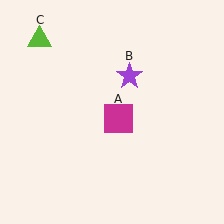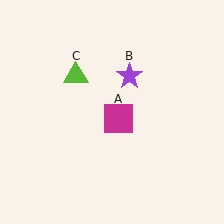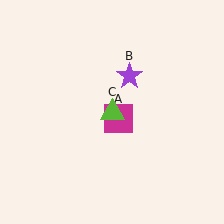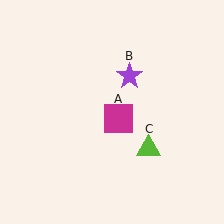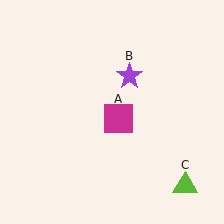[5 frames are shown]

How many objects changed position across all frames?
1 object changed position: lime triangle (object C).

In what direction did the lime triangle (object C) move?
The lime triangle (object C) moved down and to the right.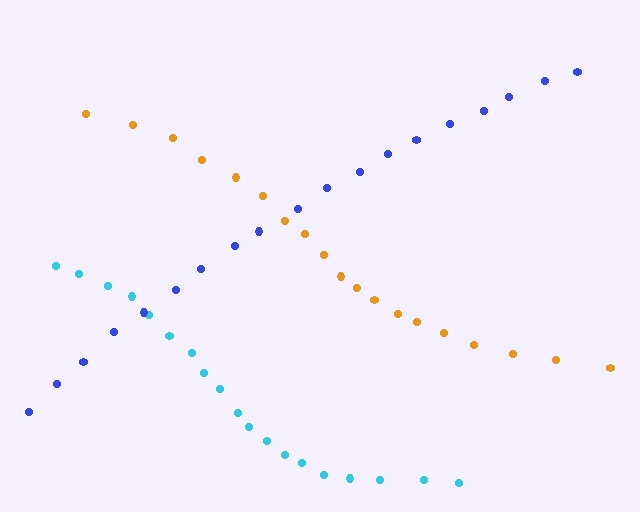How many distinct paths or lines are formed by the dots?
There are 3 distinct paths.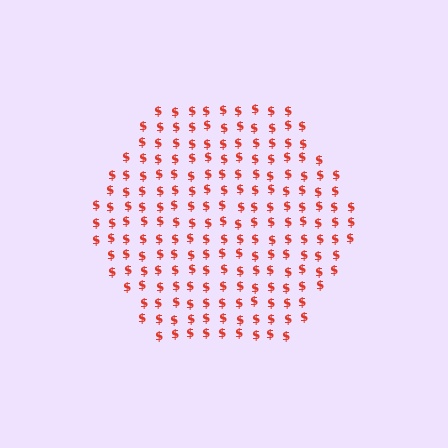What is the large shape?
The large shape is a hexagon.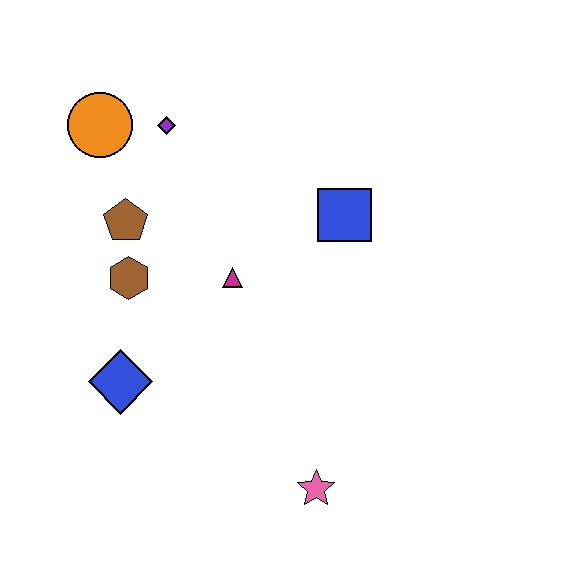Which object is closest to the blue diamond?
The brown hexagon is closest to the blue diamond.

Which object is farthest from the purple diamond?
The pink star is farthest from the purple diamond.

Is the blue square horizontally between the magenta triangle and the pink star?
No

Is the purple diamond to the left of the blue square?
Yes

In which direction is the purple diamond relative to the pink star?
The purple diamond is above the pink star.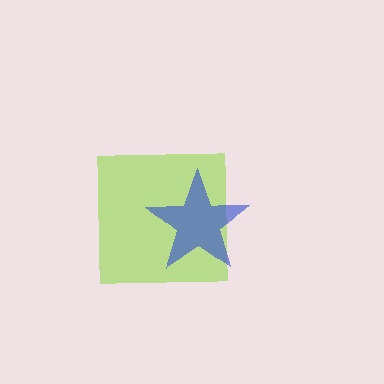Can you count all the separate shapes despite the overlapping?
Yes, there are 2 separate shapes.